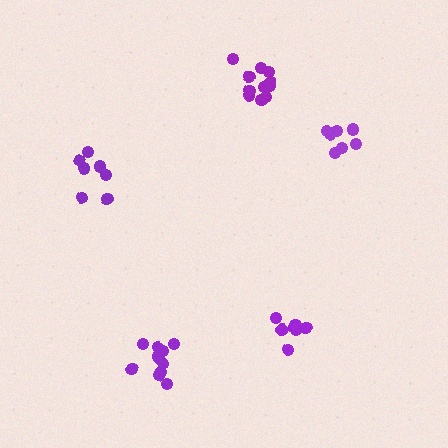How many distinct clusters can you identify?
There are 5 distinct clusters.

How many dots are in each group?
Group 1: 7 dots, Group 2: 11 dots, Group 3: 11 dots, Group 4: 8 dots, Group 5: 7 dots (44 total).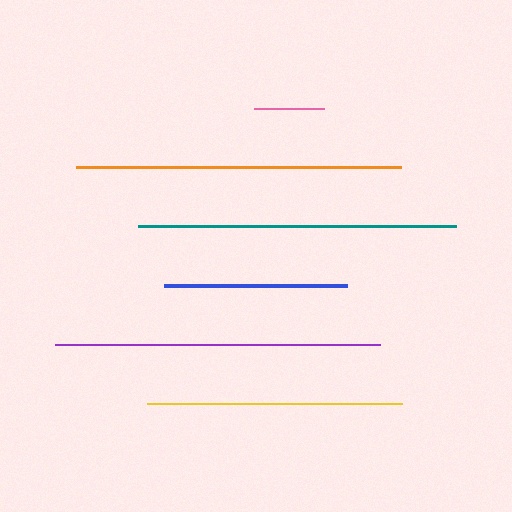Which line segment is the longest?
The purple line is the longest at approximately 325 pixels.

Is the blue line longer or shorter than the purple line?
The purple line is longer than the blue line.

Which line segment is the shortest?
The pink line is the shortest at approximately 70 pixels.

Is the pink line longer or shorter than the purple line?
The purple line is longer than the pink line.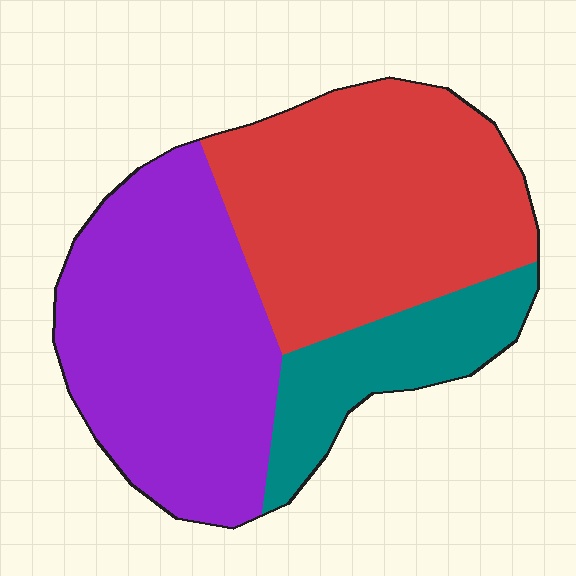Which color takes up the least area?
Teal, at roughly 15%.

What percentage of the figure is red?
Red takes up between a quarter and a half of the figure.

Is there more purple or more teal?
Purple.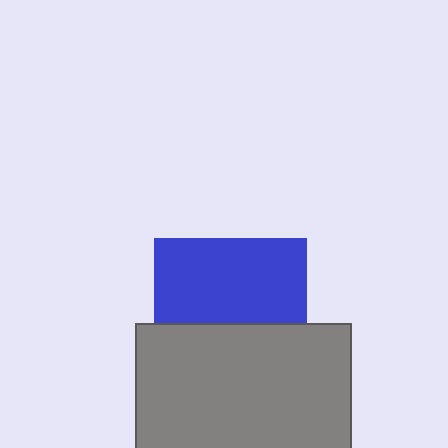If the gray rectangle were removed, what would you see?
You would see the complete blue square.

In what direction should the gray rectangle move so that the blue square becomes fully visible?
The gray rectangle should move down. That is the shortest direction to clear the overlap and leave the blue square fully visible.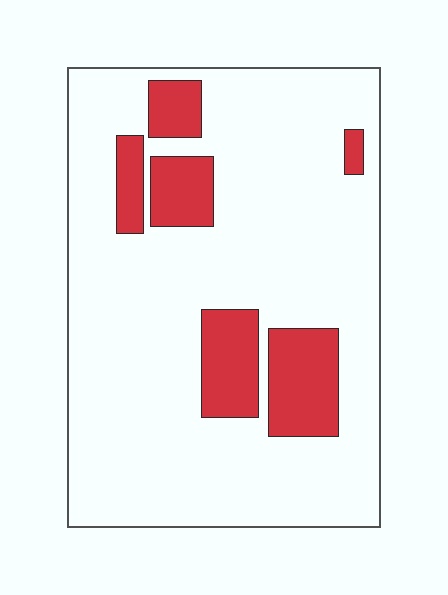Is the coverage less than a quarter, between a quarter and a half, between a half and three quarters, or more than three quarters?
Less than a quarter.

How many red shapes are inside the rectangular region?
6.